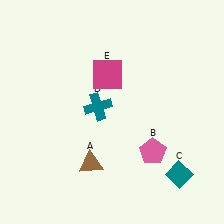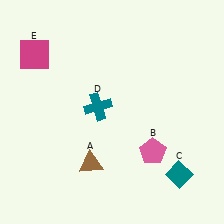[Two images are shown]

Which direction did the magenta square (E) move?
The magenta square (E) moved left.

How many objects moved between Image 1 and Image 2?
1 object moved between the two images.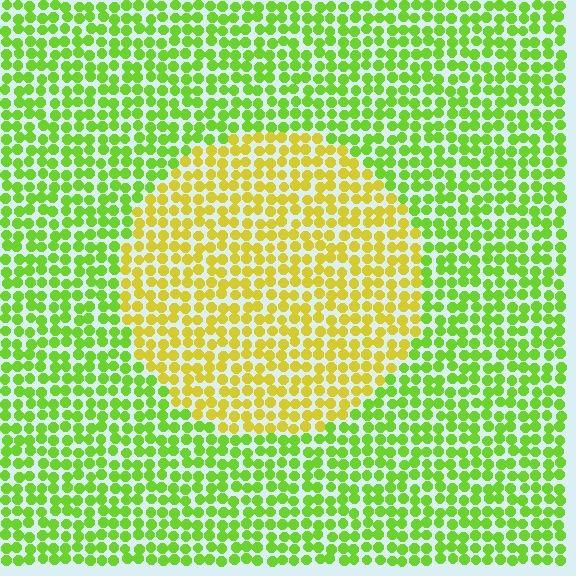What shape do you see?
I see a circle.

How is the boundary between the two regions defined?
The boundary is defined purely by a slight shift in hue (about 42 degrees). Spacing, size, and orientation are identical on both sides.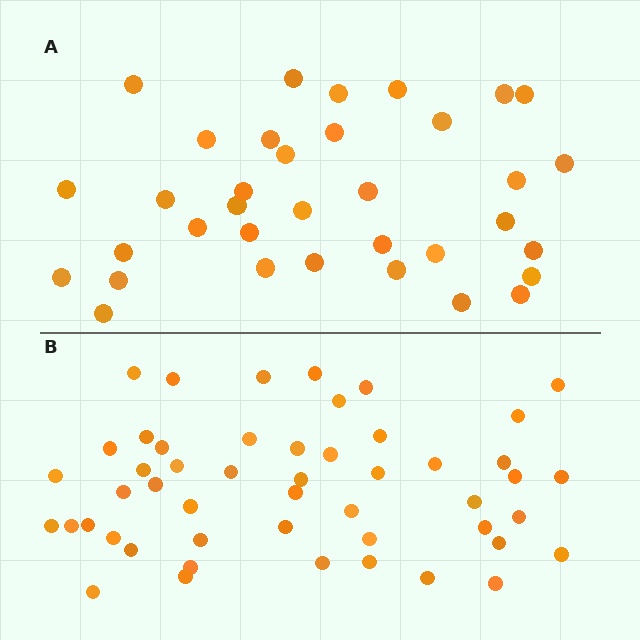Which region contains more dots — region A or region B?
Region B (the bottom region) has more dots.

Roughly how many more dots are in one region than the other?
Region B has approximately 15 more dots than region A.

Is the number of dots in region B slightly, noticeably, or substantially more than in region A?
Region B has noticeably more, but not dramatically so. The ratio is roughly 1.4 to 1.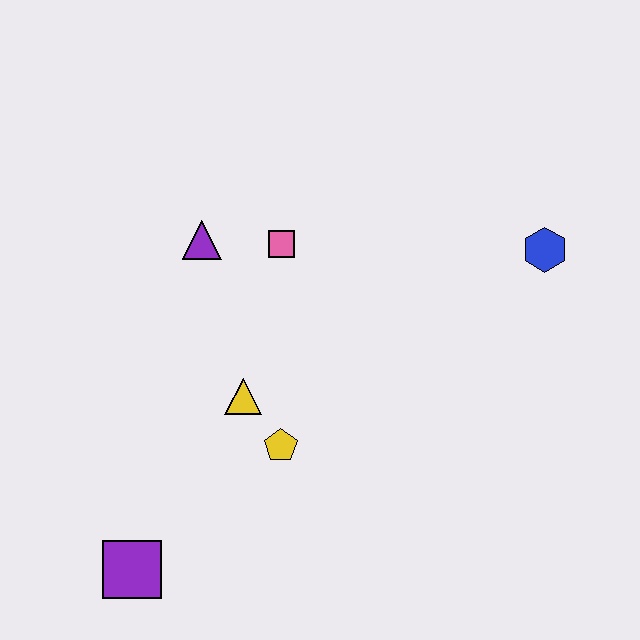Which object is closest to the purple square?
The yellow pentagon is closest to the purple square.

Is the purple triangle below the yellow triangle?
No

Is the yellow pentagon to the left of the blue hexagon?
Yes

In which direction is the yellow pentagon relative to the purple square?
The yellow pentagon is to the right of the purple square.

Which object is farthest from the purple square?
The blue hexagon is farthest from the purple square.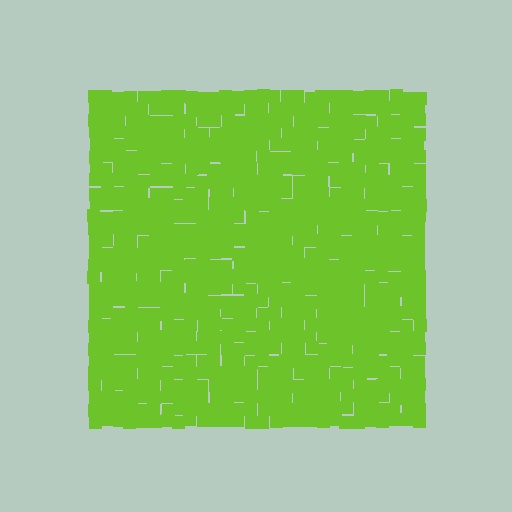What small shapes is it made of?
It is made of small squares.